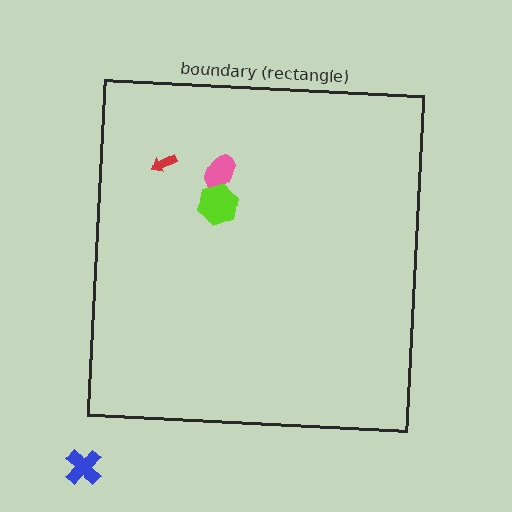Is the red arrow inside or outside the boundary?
Inside.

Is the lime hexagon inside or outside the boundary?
Inside.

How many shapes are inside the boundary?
3 inside, 1 outside.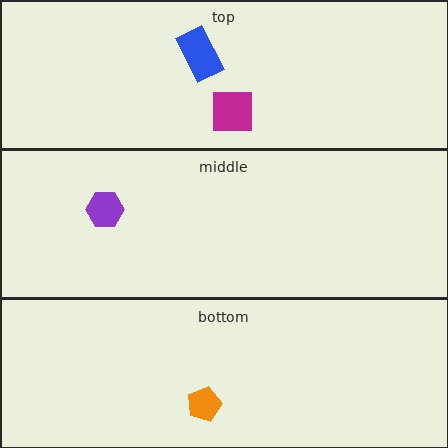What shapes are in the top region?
The magenta square, the blue rectangle.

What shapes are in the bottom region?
The orange pentagon.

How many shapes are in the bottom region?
1.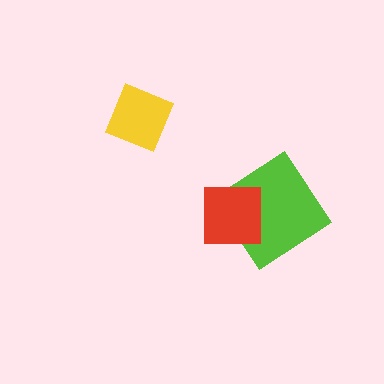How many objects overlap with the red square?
1 object overlaps with the red square.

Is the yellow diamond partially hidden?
No, no other shape covers it.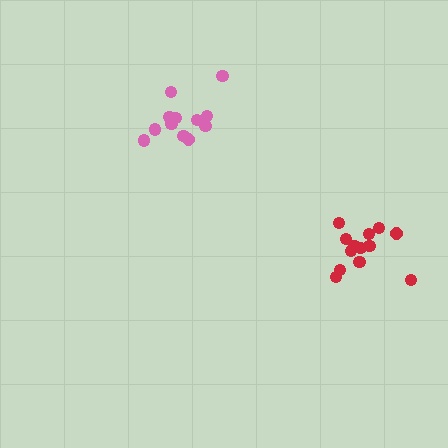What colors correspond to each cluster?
The clusters are colored: pink, red.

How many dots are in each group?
Group 1: 12 dots, Group 2: 13 dots (25 total).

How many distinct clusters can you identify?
There are 2 distinct clusters.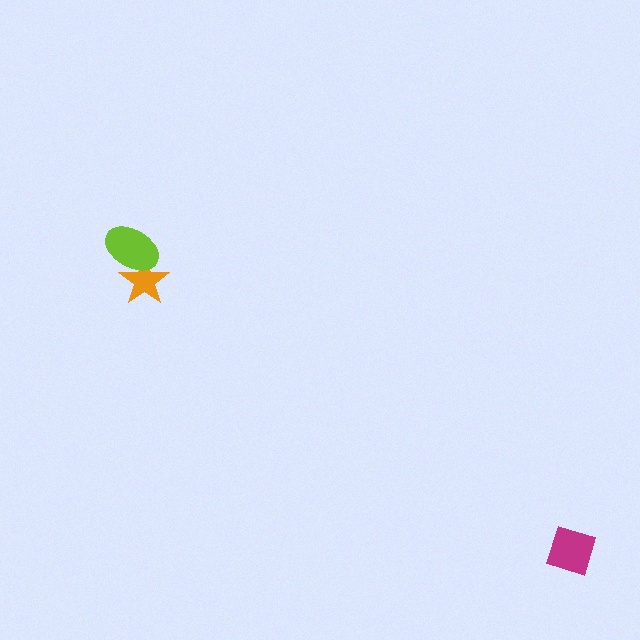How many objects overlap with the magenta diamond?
0 objects overlap with the magenta diamond.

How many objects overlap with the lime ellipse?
1 object overlaps with the lime ellipse.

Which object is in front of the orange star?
The lime ellipse is in front of the orange star.